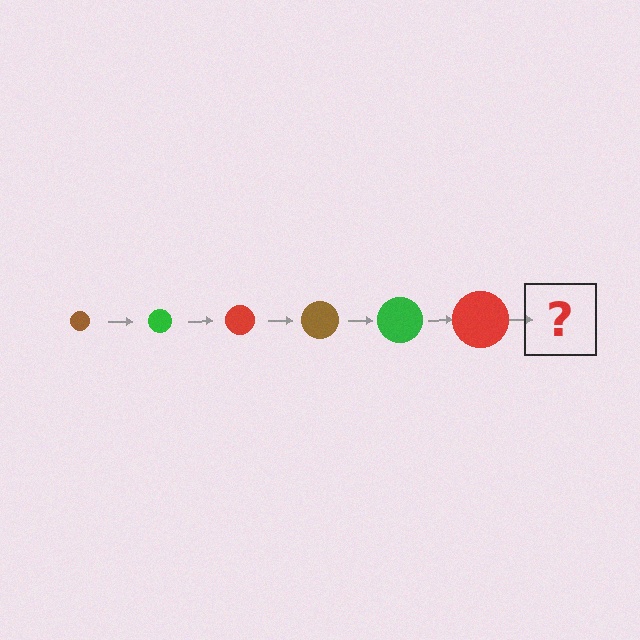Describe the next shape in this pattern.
It should be a brown circle, larger than the previous one.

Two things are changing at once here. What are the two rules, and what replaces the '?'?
The two rules are that the circle grows larger each step and the color cycles through brown, green, and red. The '?' should be a brown circle, larger than the previous one.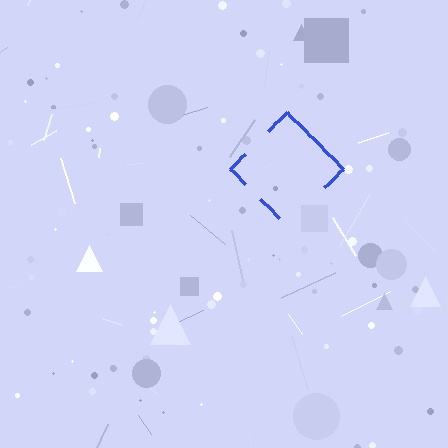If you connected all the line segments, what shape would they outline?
They would outline a diamond.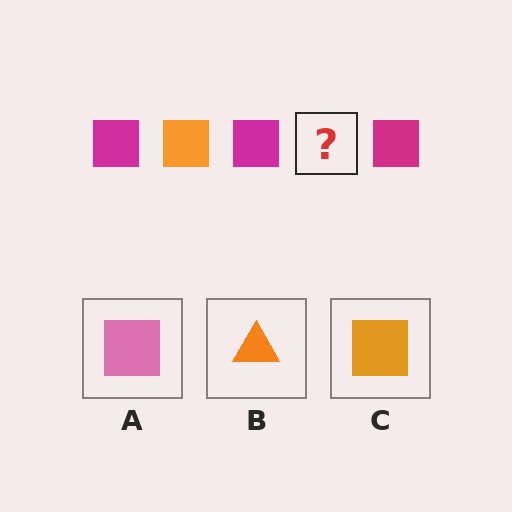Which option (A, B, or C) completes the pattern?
C.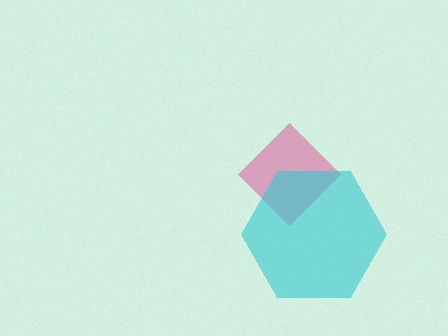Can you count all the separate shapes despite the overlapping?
Yes, there are 2 separate shapes.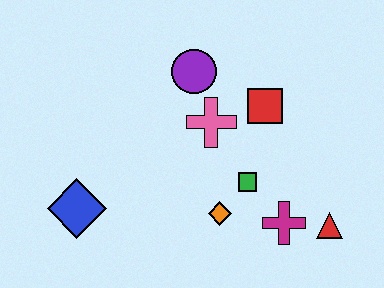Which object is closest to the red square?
The pink cross is closest to the red square.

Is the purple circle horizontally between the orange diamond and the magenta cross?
No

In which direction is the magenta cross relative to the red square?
The magenta cross is below the red square.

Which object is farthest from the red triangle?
The blue diamond is farthest from the red triangle.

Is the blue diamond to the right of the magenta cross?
No